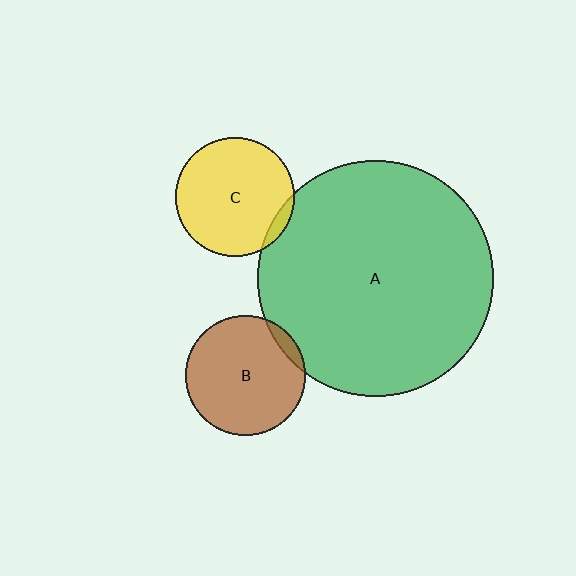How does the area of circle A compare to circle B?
Approximately 3.9 times.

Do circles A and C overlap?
Yes.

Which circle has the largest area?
Circle A (green).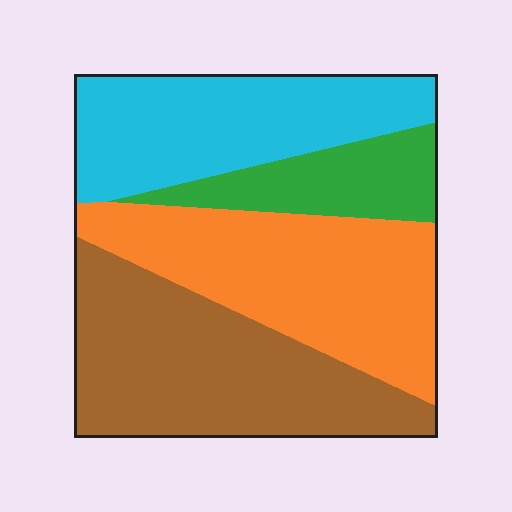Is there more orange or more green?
Orange.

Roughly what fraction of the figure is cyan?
Cyan takes up between a quarter and a half of the figure.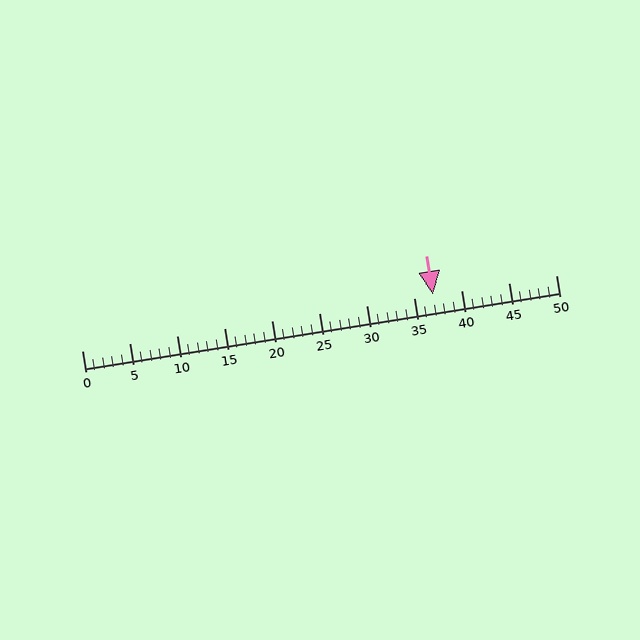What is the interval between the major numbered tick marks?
The major tick marks are spaced 5 units apart.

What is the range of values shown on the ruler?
The ruler shows values from 0 to 50.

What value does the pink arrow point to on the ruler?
The pink arrow points to approximately 37.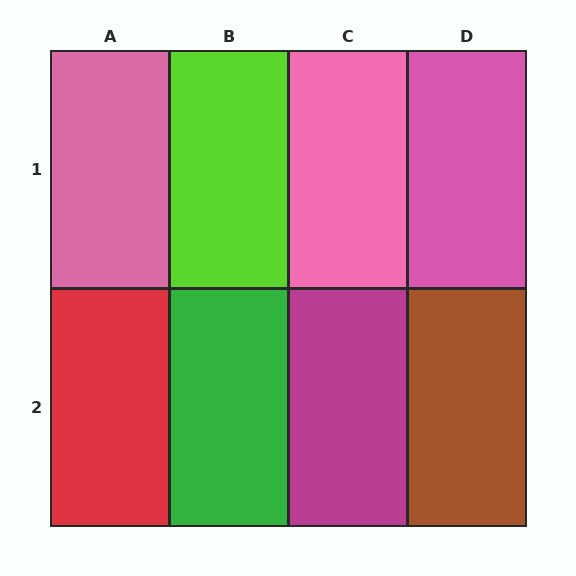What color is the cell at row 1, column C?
Pink.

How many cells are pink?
3 cells are pink.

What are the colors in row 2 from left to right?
Red, green, magenta, brown.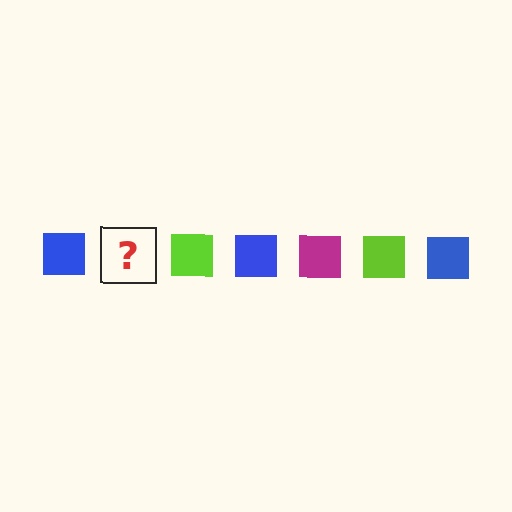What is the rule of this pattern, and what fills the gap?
The rule is that the pattern cycles through blue, magenta, lime squares. The gap should be filled with a magenta square.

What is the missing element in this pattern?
The missing element is a magenta square.